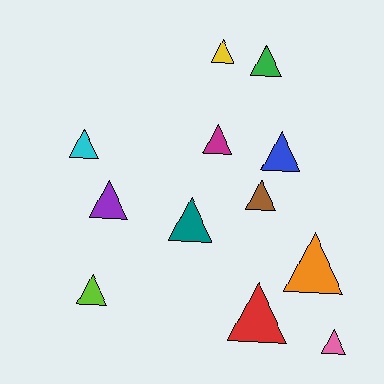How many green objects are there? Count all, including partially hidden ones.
There is 1 green object.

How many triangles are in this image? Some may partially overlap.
There are 12 triangles.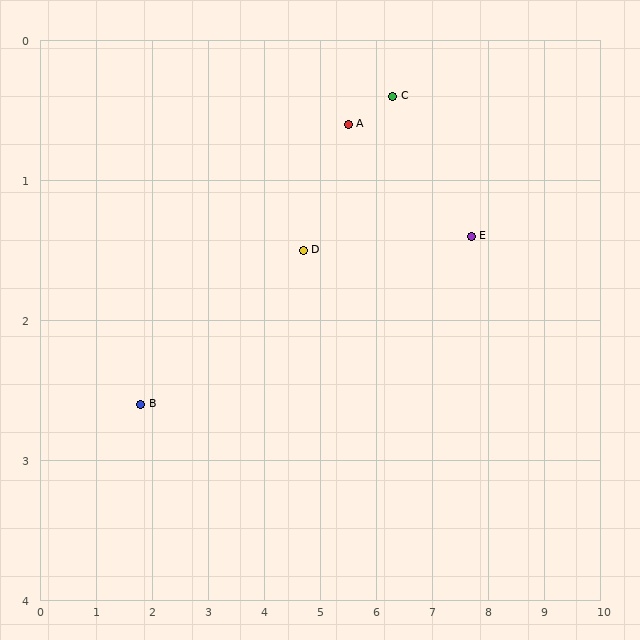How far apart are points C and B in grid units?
Points C and B are about 5.0 grid units apart.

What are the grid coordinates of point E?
Point E is at approximately (7.7, 1.4).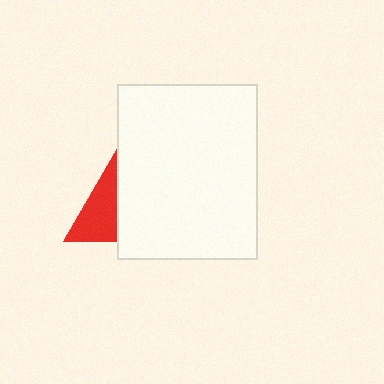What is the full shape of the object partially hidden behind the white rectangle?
The partially hidden object is a red triangle.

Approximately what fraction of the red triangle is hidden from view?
Roughly 69% of the red triangle is hidden behind the white rectangle.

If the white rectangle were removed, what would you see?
You would see the complete red triangle.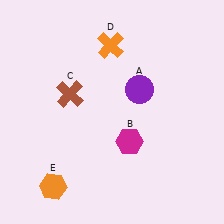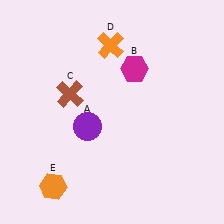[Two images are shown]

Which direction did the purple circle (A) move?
The purple circle (A) moved left.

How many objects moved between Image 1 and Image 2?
2 objects moved between the two images.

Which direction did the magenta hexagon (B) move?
The magenta hexagon (B) moved up.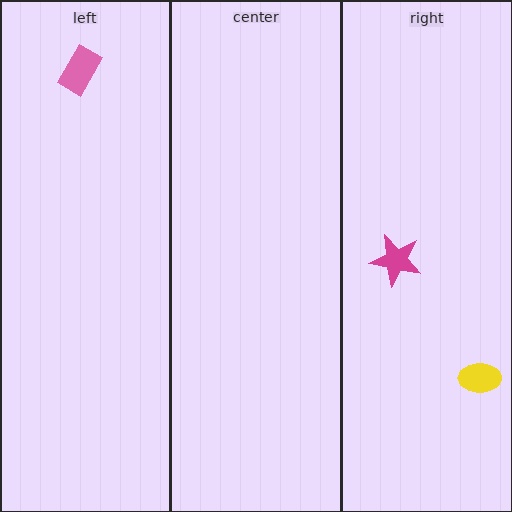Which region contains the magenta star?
The right region.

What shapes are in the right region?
The magenta star, the yellow ellipse.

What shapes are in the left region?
The pink rectangle.